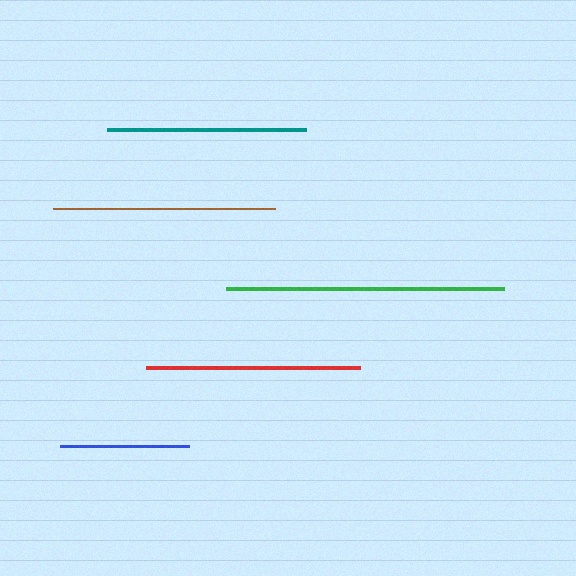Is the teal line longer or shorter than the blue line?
The teal line is longer than the blue line.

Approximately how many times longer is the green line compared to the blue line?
The green line is approximately 2.2 times the length of the blue line.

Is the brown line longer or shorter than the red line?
The brown line is longer than the red line.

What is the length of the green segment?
The green segment is approximately 277 pixels long.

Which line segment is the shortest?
The blue line is the shortest at approximately 129 pixels.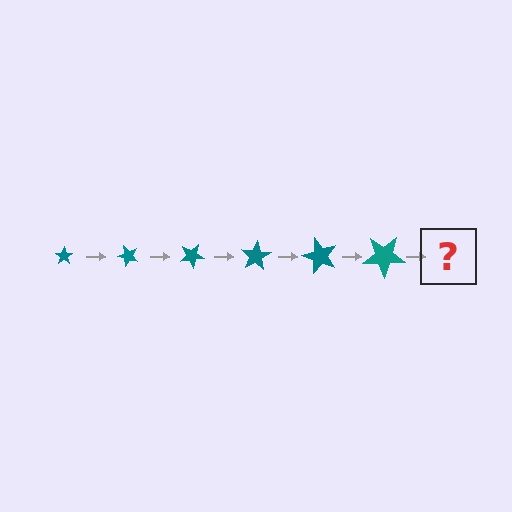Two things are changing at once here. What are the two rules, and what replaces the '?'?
The two rules are that the star grows larger each step and it rotates 50 degrees each step. The '?' should be a star, larger than the previous one and rotated 300 degrees from the start.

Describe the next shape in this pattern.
It should be a star, larger than the previous one and rotated 300 degrees from the start.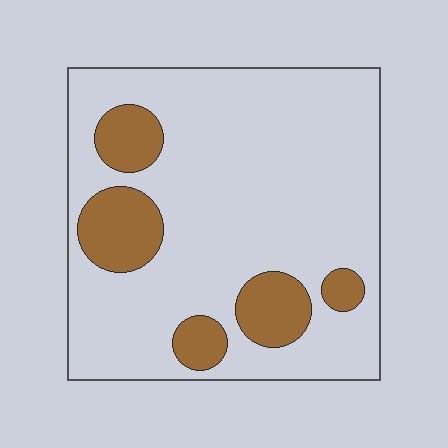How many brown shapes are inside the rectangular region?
5.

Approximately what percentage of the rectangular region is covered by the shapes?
Approximately 20%.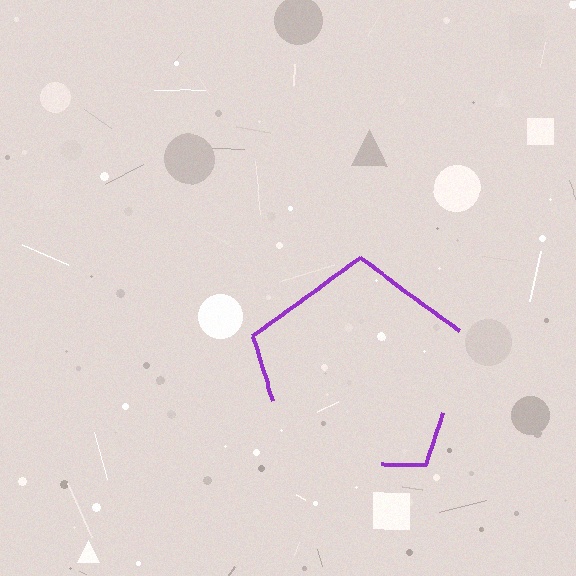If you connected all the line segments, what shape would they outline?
They would outline a pentagon.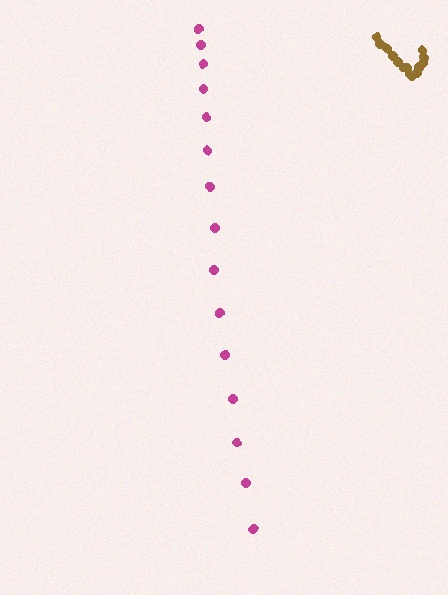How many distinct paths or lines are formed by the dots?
There are 2 distinct paths.